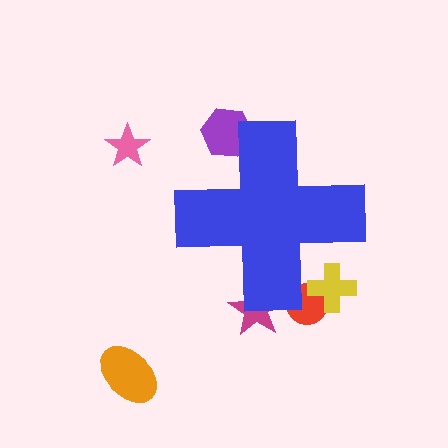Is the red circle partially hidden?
Yes, the red circle is partially hidden behind the blue cross.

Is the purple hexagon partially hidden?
Yes, the purple hexagon is partially hidden behind the blue cross.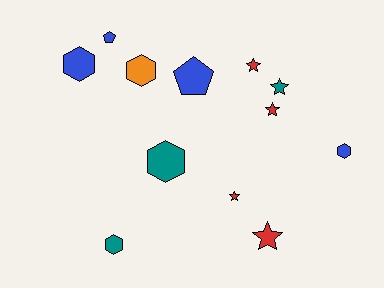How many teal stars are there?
There is 1 teal star.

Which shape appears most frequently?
Hexagon, with 5 objects.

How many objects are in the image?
There are 12 objects.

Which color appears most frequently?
Red, with 4 objects.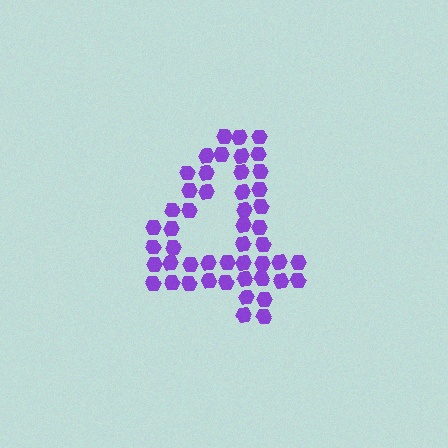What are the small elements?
The small elements are hexagons.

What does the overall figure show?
The overall figure shows the digit 4.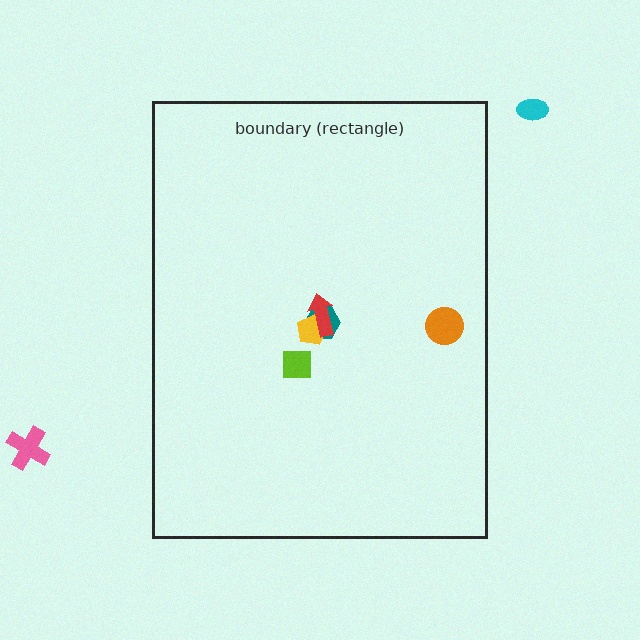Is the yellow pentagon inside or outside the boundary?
Inside.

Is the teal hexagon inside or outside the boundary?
Inside.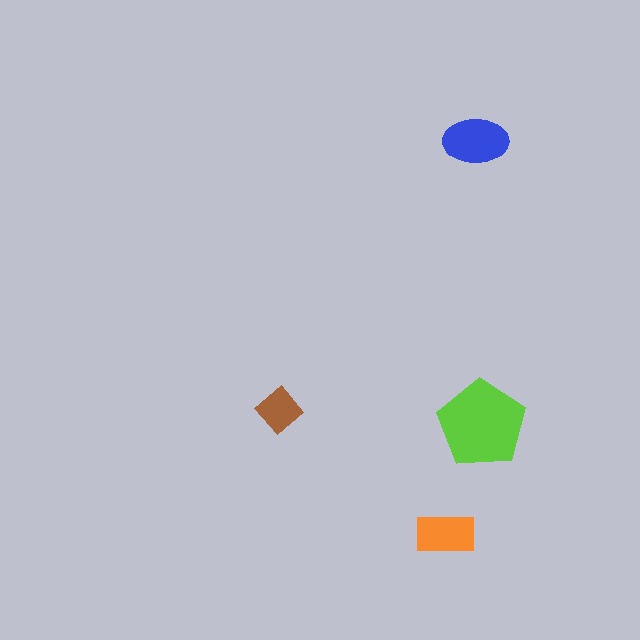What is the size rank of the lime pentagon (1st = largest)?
1st.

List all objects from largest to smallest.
The lime pentagon, the blue ellipse, the orange rectangle, the brown diamond.